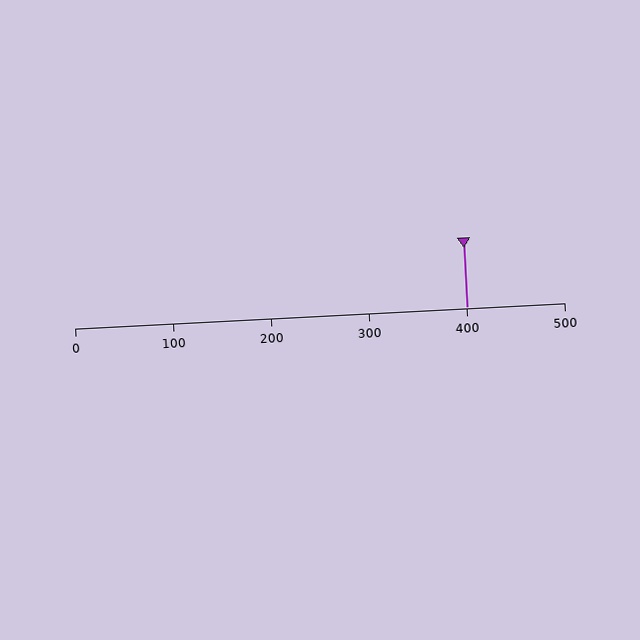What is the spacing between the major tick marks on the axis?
The major ticks are spaced 100 apart.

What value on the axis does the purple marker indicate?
The marker indicates approximately 400.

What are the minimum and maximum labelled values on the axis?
The axis runs from 0 to 500.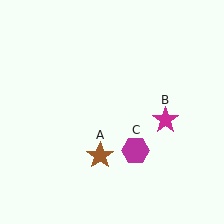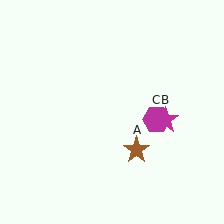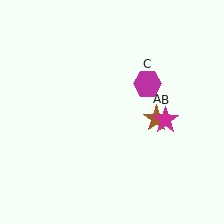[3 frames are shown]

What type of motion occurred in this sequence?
The brown star (object A), magenta hexagon (object C) rotated counterclockwise around the center of the scene.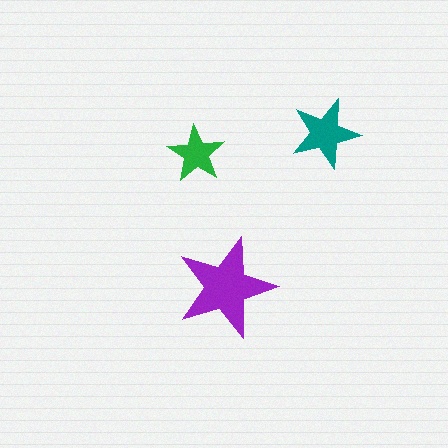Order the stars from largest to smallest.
the purple one, the teal one, the green one.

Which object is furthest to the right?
The teal star is rightmost.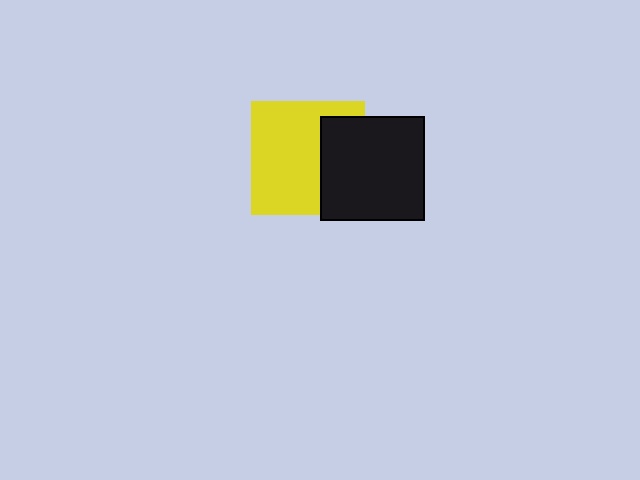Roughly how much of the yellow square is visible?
About half of it is visible (roughly 65%).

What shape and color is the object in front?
The object in front is a black square.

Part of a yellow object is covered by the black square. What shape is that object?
It is a square.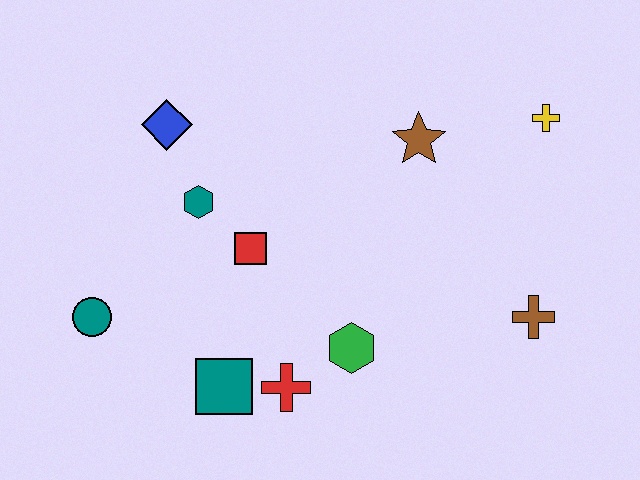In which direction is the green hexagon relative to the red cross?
The green hexagon is to the right of the red cross.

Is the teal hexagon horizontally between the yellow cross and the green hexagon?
No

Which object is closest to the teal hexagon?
The red square is closest to the teal hexagon.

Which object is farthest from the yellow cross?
The teal circle is farthest from the yellow cross.